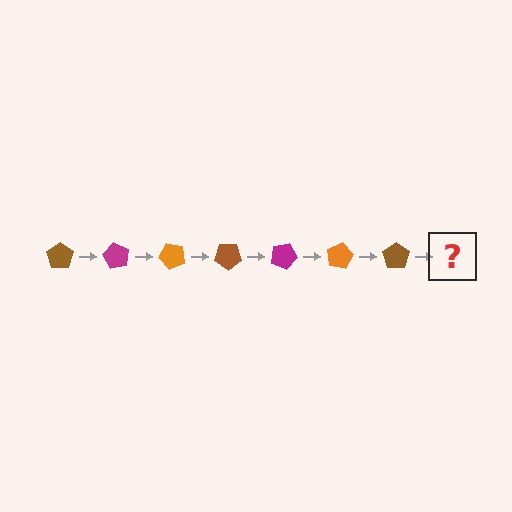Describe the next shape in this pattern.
It should be a magenta pentagon, rotated 420 degrees from the start.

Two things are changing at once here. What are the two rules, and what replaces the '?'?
The two rules are that it rotates 60 degrees each step and the color cycles through brown, magenta, and orange. The '?' should be a magenta pentagon, rotated 420 degrees from the start.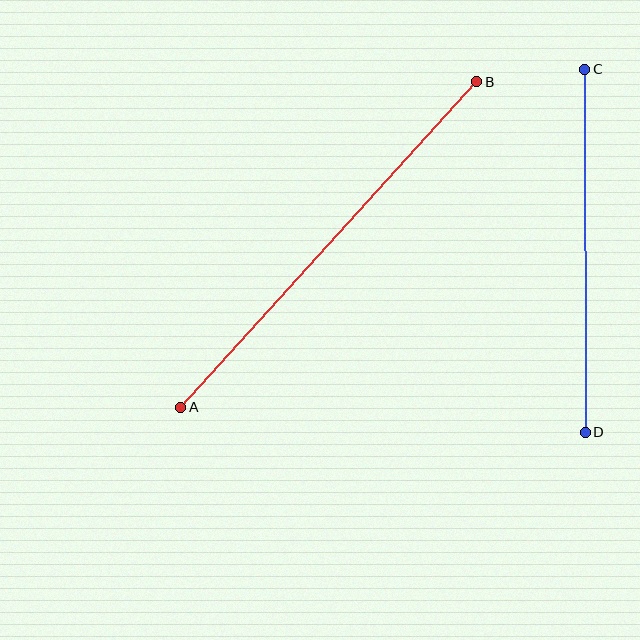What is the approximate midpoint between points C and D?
The midpoint is at approximately (585, 251) pixels.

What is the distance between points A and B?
The distance is approximately 439 pixels.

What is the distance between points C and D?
The distance is approximately 363 pixels.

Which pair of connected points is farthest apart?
Points A and B are farthest apart.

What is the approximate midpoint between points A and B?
The midpoint is at approximately (329, 244) pixels.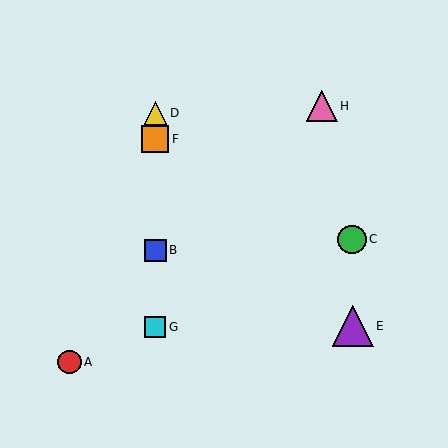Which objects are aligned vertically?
Objects B, D, F, G are aligned vertically.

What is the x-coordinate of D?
Object D is at x≈155.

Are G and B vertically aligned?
Yes, both are at x≈155.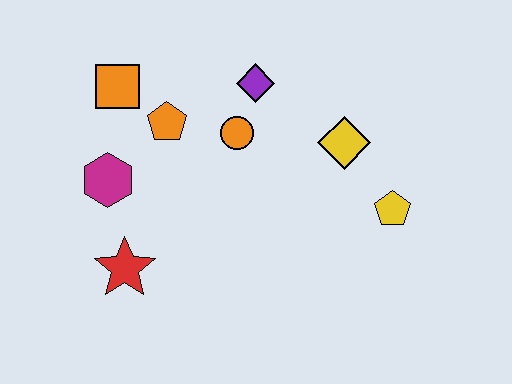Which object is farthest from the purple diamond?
The red star is farthest from the purple diamond.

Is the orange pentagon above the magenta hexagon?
Yes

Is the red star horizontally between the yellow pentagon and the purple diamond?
No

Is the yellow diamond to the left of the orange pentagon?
No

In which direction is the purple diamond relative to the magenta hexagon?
The purple diamond is to the right of the magenta hexagon.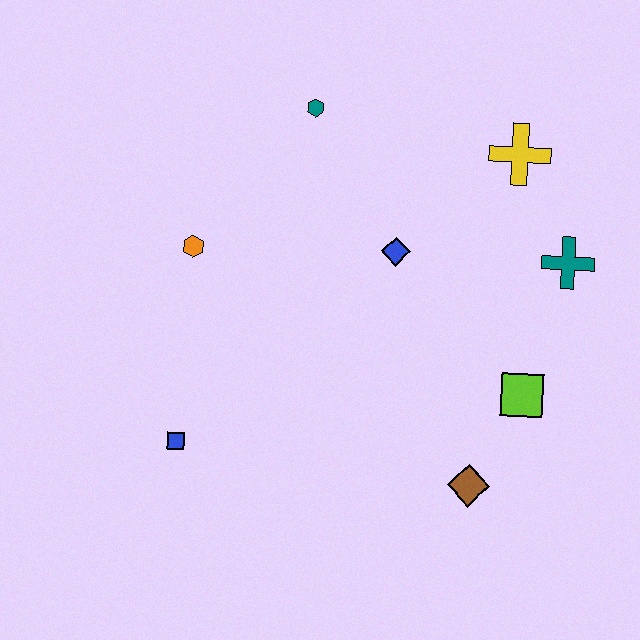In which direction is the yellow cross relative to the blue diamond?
The yellow cross is to the right of the blue diamond.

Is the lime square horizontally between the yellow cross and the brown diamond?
No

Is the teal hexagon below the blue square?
No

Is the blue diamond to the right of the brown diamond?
No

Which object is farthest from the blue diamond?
The blue square is farthest from the blue diamond.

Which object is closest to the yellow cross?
The teal cross is closest to the yellow cross.